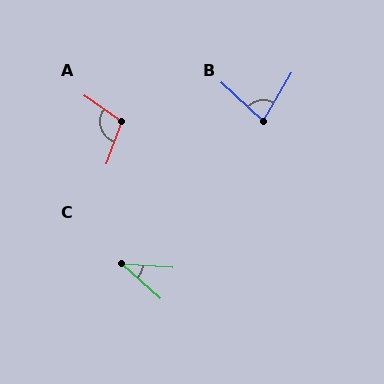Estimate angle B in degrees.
Approximately 78 degrees.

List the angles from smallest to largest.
C (38°), B (78°), A (105°).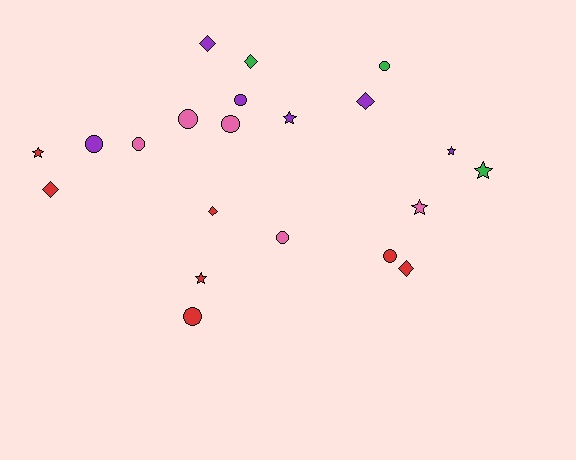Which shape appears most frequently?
Circle, with 9 objects.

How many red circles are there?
There are 2 red circles.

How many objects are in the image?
There are 21 objects.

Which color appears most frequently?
Red, with 7 objects.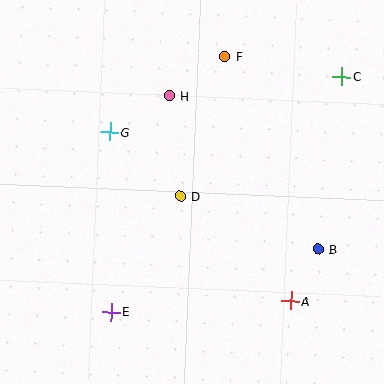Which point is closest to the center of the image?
Point D at (180, 196) is closest to the center.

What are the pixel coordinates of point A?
Point A is at (291, 301).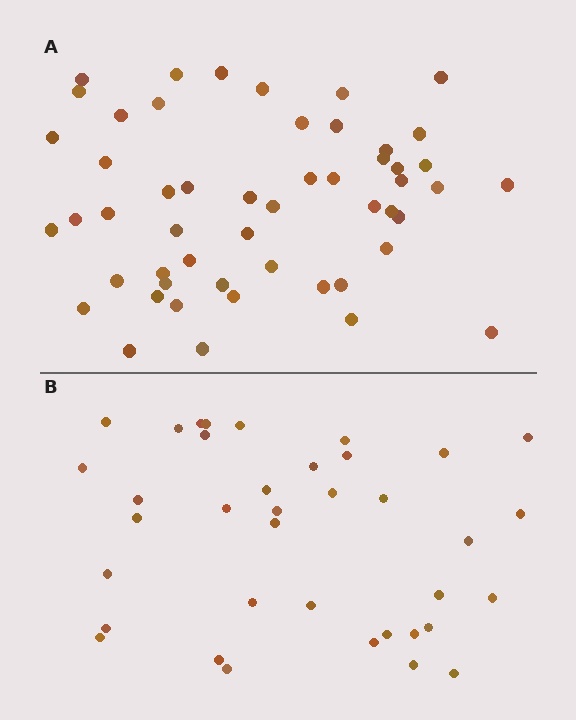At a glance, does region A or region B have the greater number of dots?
Region A (the top region) has more dots.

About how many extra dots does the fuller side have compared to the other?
Region A has approximately 15 more dots than region B.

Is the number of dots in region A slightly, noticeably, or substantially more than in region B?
Region A has noticeably more, but not dramatically so. The ratio is roughly 1.4 to 1.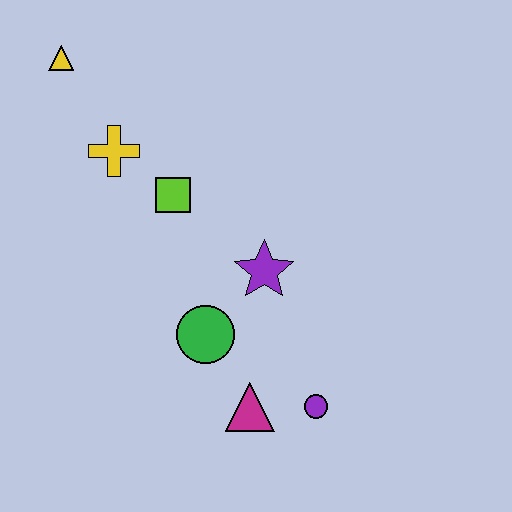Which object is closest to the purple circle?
The magenta triangle is closest to the purple circle.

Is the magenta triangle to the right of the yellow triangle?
Yes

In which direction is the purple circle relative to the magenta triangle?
The purple circle is to the right of the magenta triangle.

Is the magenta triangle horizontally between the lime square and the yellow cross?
No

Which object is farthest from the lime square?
The purple circle is farthest from the lime square.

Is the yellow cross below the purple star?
No